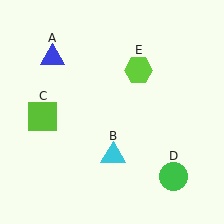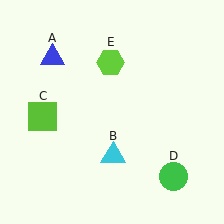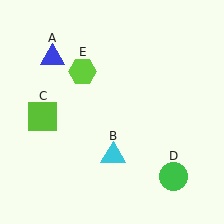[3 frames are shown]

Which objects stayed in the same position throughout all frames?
Blue triangle (object A) and cyan triangle (object B) and lime square (object C) and green circle (object D) remained stationary.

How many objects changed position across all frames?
1 object changed position: lime hexagon (object E).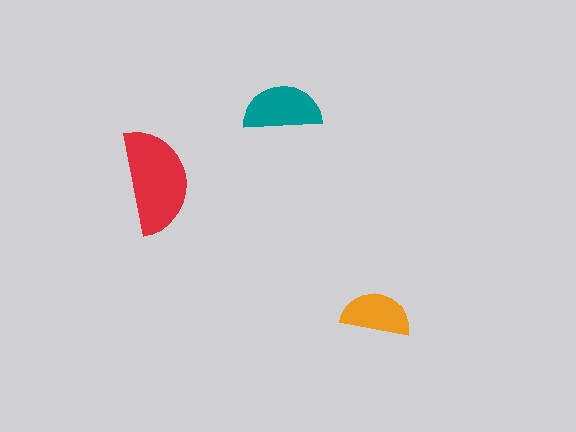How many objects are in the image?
There are 3 objects in the image.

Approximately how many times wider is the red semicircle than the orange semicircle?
About 1.5 times wider.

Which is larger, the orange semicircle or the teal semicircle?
The teal one.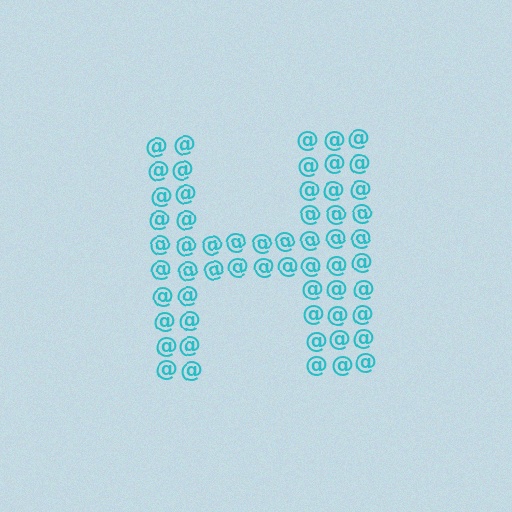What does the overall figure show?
The overall figure shows the letter H.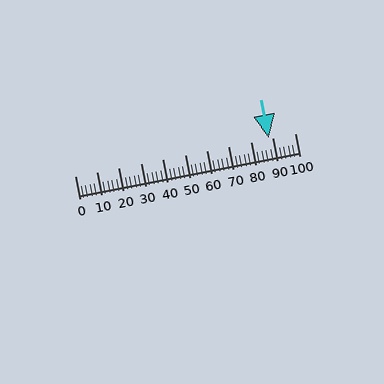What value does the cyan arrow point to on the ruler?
The cyan arrow points to approximately 88.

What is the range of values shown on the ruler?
The ruler shows values from 0 to 100.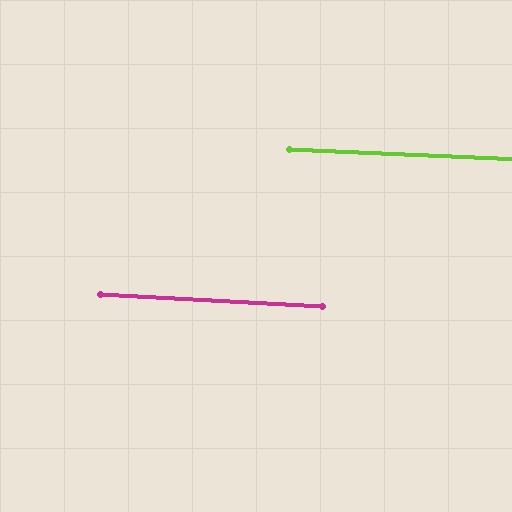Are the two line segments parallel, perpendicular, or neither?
Parallel — their directions differ by only 0.8°.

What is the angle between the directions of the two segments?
Approximately 1 degree.